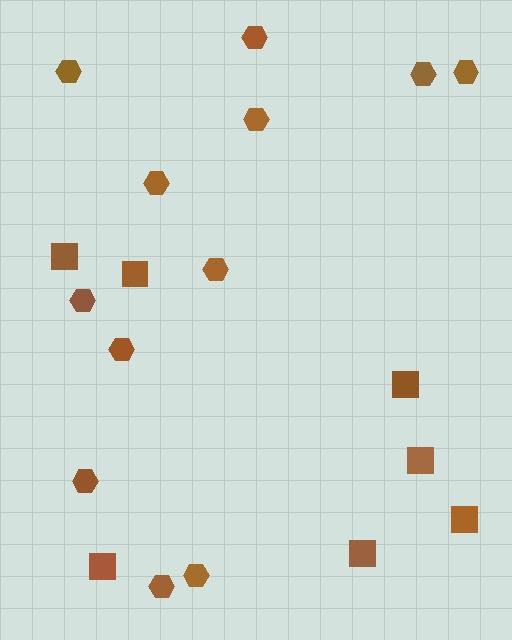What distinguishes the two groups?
There are 2 groups: one group of hexagons (12) and one group of squares (7).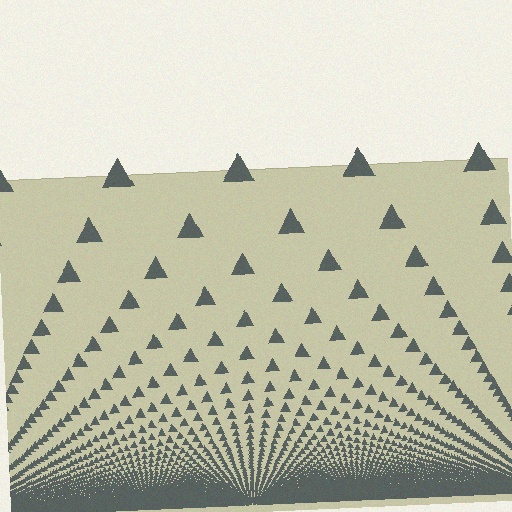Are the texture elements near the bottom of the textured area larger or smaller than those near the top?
Smaller. The gradient is inverted — elements near the bottom are smaller and denser.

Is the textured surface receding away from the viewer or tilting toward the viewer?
The surface appears to tilt toward the viewer. Texture elements get larger and sparser toward the top.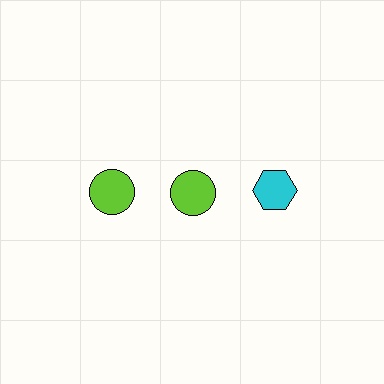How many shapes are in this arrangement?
There are 3 shapes arranged in a grid pattern.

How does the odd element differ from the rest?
It differs in both color (cyan instead of lime) and shape (hexagon instead of circle).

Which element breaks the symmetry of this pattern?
The cyan hexagon in the top row, center column breaks the symmetry. All other shapes are lime circles.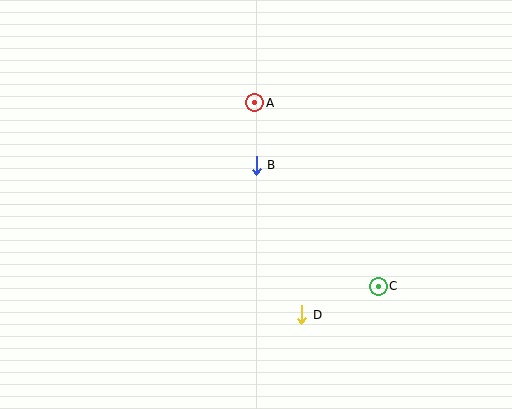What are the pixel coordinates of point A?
Point A is at (255, 103).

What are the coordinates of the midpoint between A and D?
The midpoint between A and D is at (278, 209).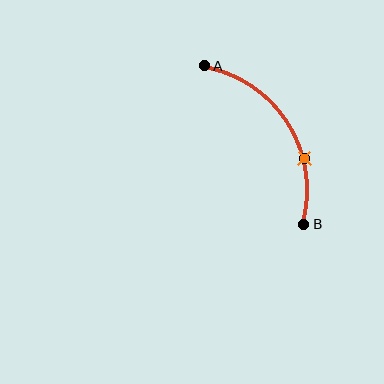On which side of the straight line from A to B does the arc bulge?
The arc bulges to the right of the straight line connecting A and B.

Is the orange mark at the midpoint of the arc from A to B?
No. The orange mark lies on the arc but is closer to endpoint B. The arc midpoint would be at the point on the curve equidistant along the arc from both A and B.